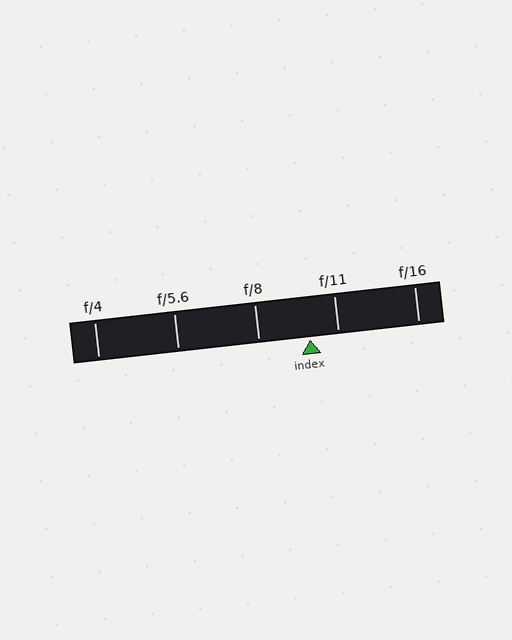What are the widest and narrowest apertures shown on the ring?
The widest aperture shown is f/4 and the narrowest is f/16.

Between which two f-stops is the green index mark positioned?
The index mark is between f/8 and f/11.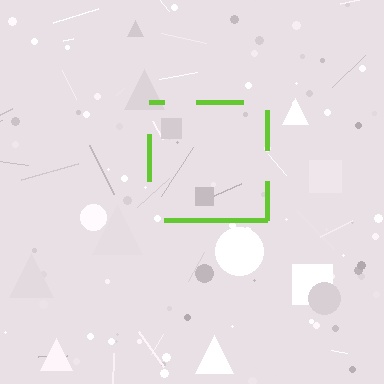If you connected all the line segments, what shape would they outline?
They would outline a square.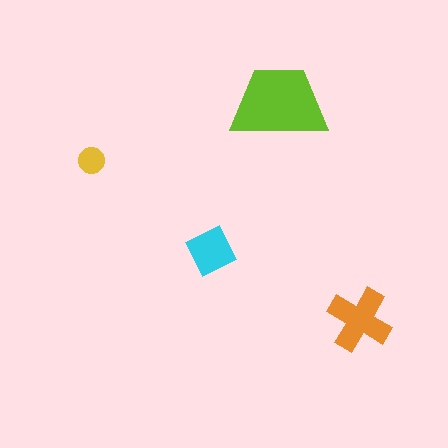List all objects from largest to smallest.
The lime trapezoid, the orange cross, the cyan diamond, the yellow circle.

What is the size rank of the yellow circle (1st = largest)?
4th.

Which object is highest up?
The lime trapezoid is topmost.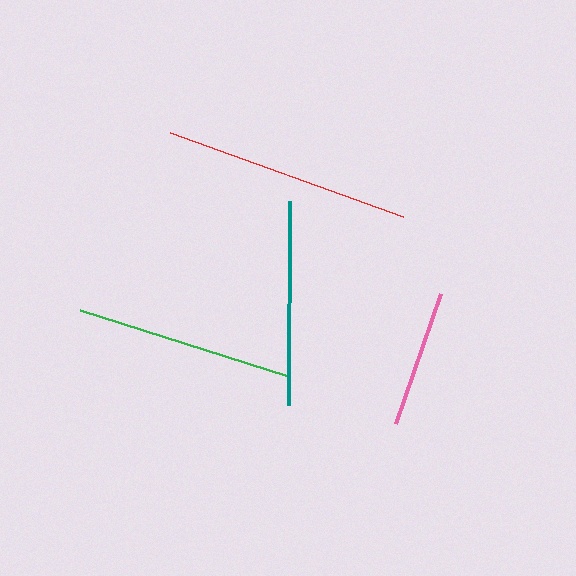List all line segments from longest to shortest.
From longest to shortest: red, green, teal, pink.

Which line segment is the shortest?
The pink line is the shortest at approximately 137 pixels.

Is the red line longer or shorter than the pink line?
The red line is longer than the pink line.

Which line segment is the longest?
The red line is the longest at approximately 248 pixels.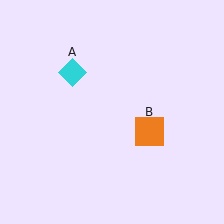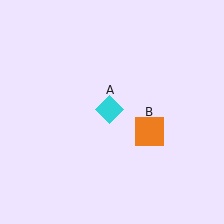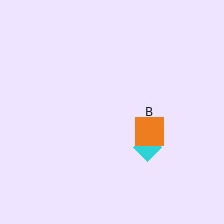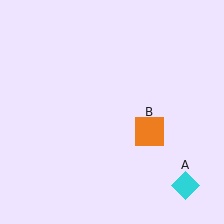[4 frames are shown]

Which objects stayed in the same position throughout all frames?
Orange square (object B) remained stationary.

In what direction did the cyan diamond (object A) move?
The cyan diamond (object A) moved down and to the right.